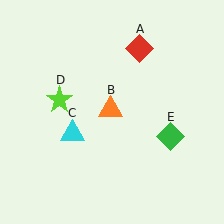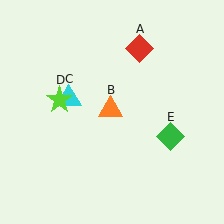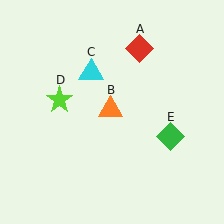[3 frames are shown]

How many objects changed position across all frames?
1 object changed position: cyan triangle (object C).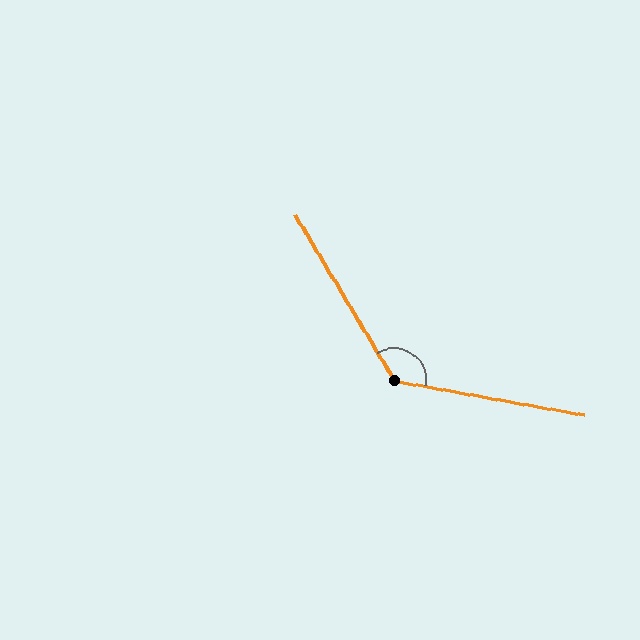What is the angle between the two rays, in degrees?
Approximately 131 degrees.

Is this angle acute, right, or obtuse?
It is obtuse.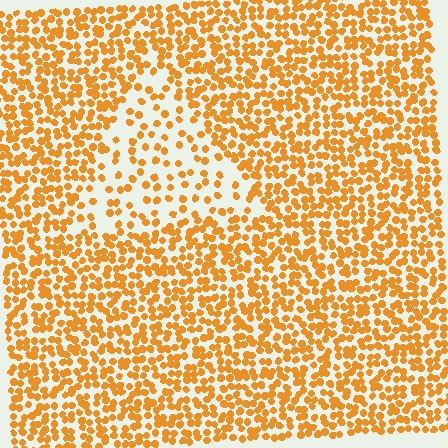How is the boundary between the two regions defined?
The boundary is defined by a change in element density (approximately 2.3x ratio). All elements are the same color, size, and shape.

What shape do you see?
I see a triangle.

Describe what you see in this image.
The image contains small orange elements arranged at two different densities. A triangle-shaped region is visible where the elements are less densely packed than the surrounding area.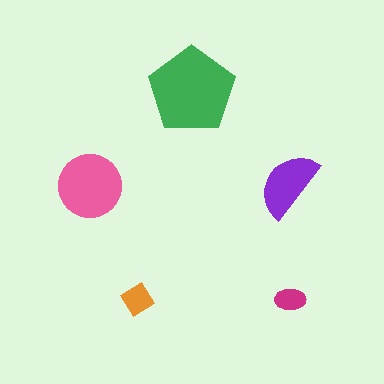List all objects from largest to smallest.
The green pentagon, the pink circle, the purple semicircle, the orange diamond, the magenta ellipse.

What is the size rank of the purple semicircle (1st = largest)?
3rd.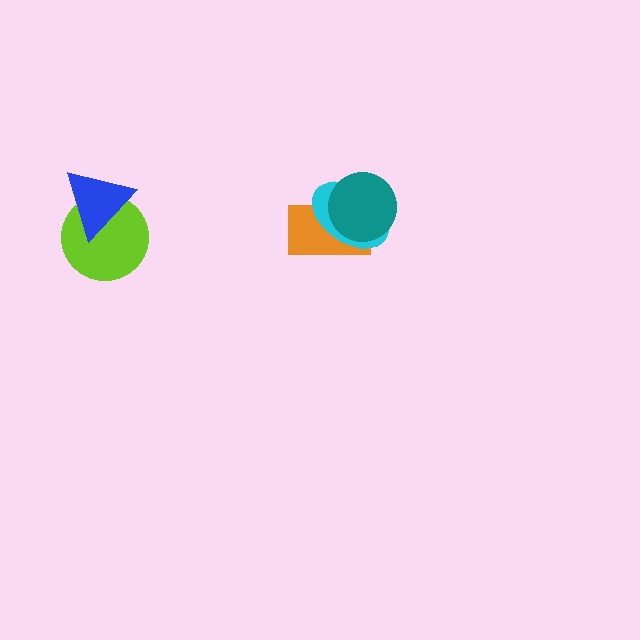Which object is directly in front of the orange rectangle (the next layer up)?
The cyan ellipse is directly in front of the orange rectangle.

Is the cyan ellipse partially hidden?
Yes, it is partially covered by another shape.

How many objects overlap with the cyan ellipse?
2 objects overlap with the cyan ellipse.